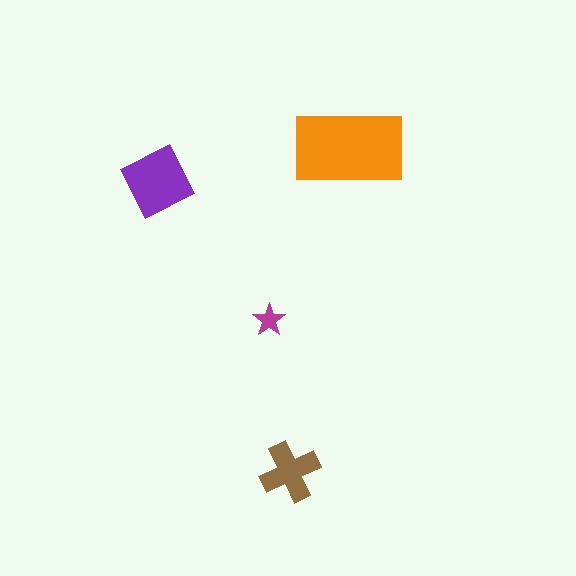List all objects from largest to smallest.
The orange rectangle, the purple diamond, the brown cross, the magenta star.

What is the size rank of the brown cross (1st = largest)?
3rd.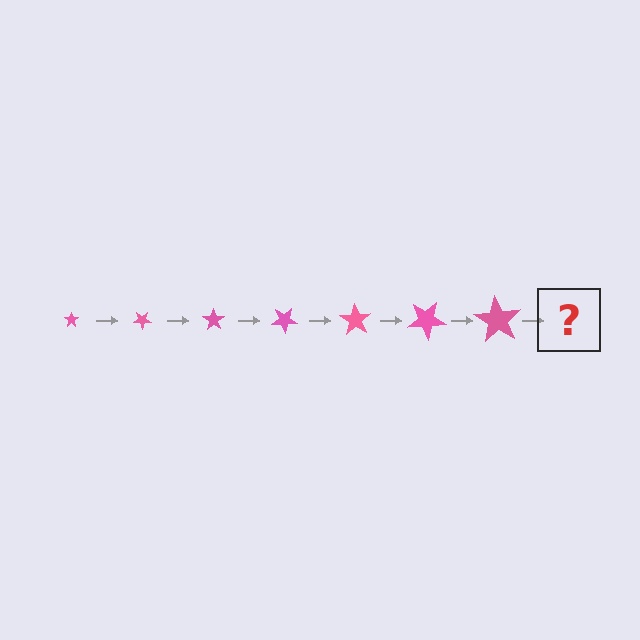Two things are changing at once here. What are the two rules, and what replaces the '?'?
The two rules are that the star grows larger each step and it rotates 35 degrees each step. The '?' should be a star, larger than the previous one and rotated 245 degrees from the start.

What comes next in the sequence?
The next element should be a star, larger than the previous one and rotated 245 degrees from the start.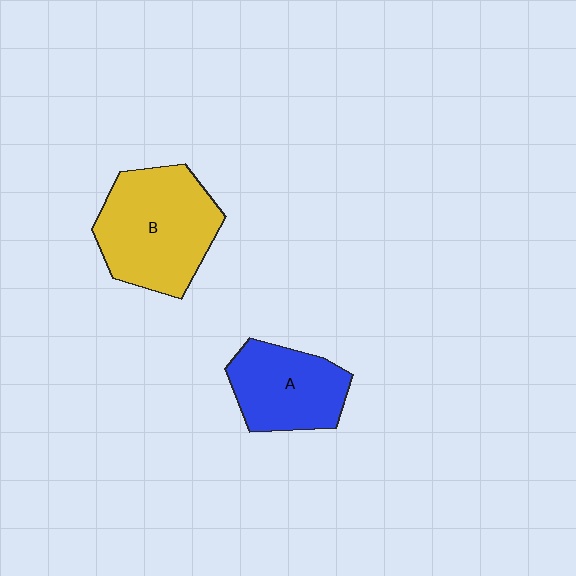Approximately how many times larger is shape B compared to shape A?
Approximately 1.4 times.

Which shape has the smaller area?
Shape A (blue).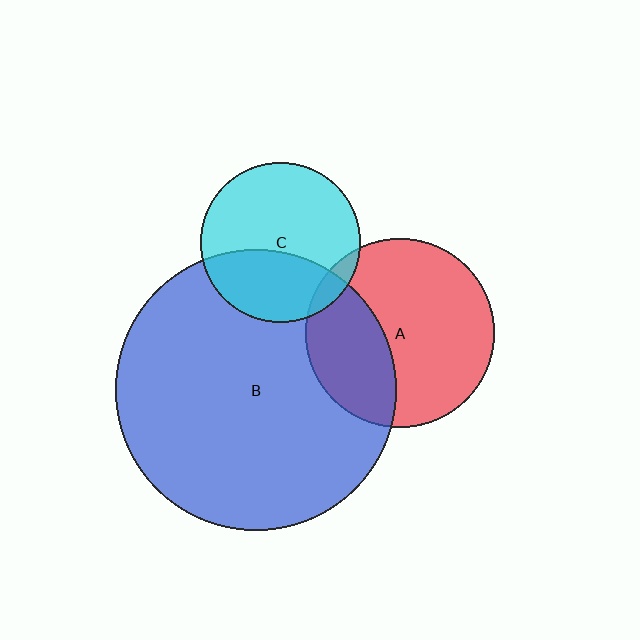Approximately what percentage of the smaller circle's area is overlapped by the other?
Approximately 5%.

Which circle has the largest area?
Circle B (blue).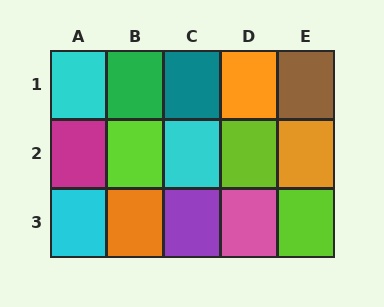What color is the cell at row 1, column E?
Brown.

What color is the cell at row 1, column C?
Teal.